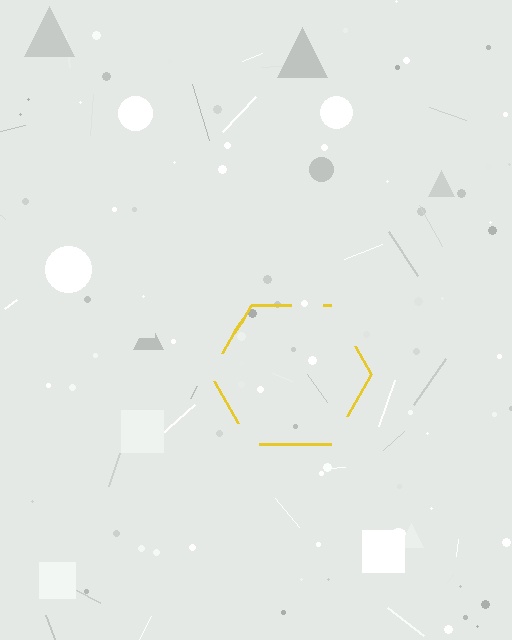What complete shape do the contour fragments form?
The contour fragments form a hexagon.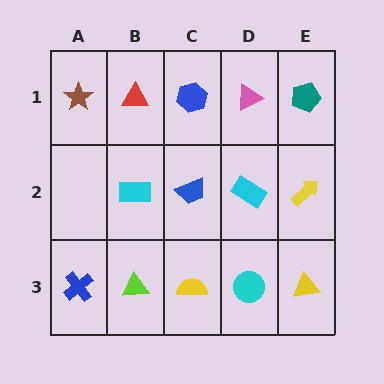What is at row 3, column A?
A blue cross.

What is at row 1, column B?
A red triangle.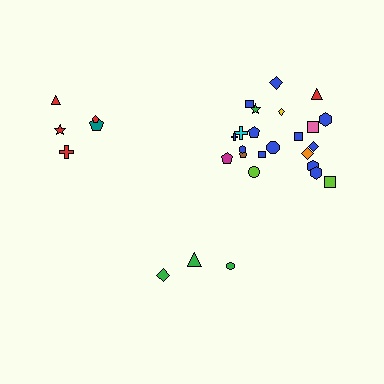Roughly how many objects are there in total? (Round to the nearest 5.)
Roughly 30 objects in total.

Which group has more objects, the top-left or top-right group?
The top-right group.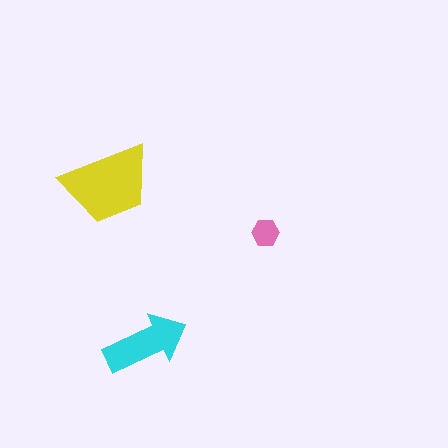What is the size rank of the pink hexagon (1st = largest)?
3rd.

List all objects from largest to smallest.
The yellow trapezoid, the cyan arrow, the pink hexagon.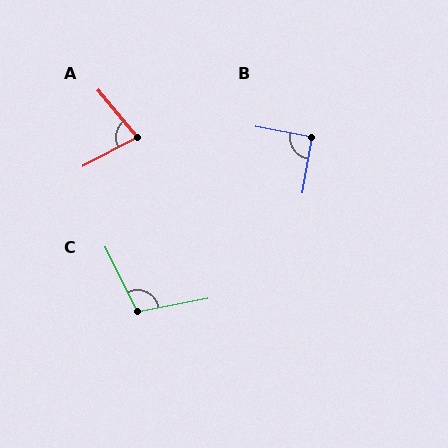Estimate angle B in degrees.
Approximately 91 degrees.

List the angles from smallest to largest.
A (78°), B (91°), C (105°).